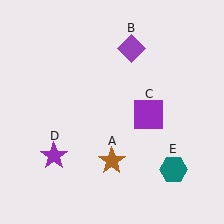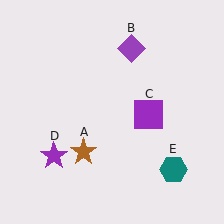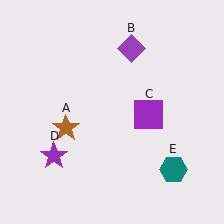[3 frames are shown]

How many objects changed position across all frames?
1 object changed position: brown star (object A).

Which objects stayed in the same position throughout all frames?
Purple diamond (object B) and purple square (object C) and purple star (object D) and teal hexagon (object E) remained stationary.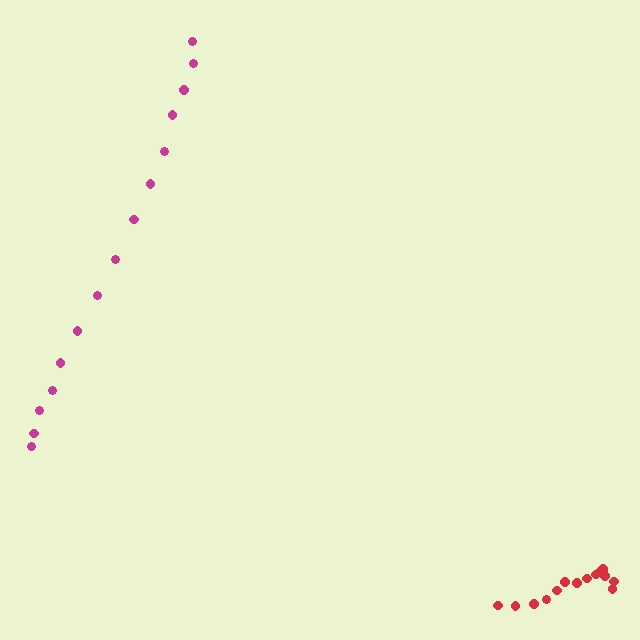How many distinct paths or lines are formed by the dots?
There are 2 distinct paths.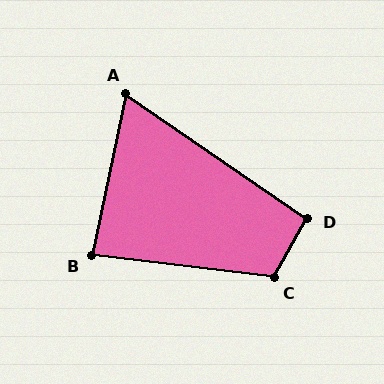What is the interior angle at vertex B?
Approximately 85 degrees (approximately right).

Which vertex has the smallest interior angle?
A, at approximately 68 degrees.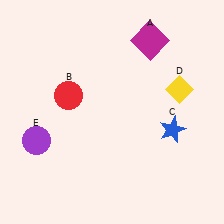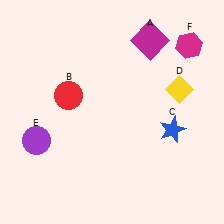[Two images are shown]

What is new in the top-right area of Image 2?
A magenta hexagon (F) was added in the top-right area of Image 2.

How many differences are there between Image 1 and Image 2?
There is 1 difference between the two images.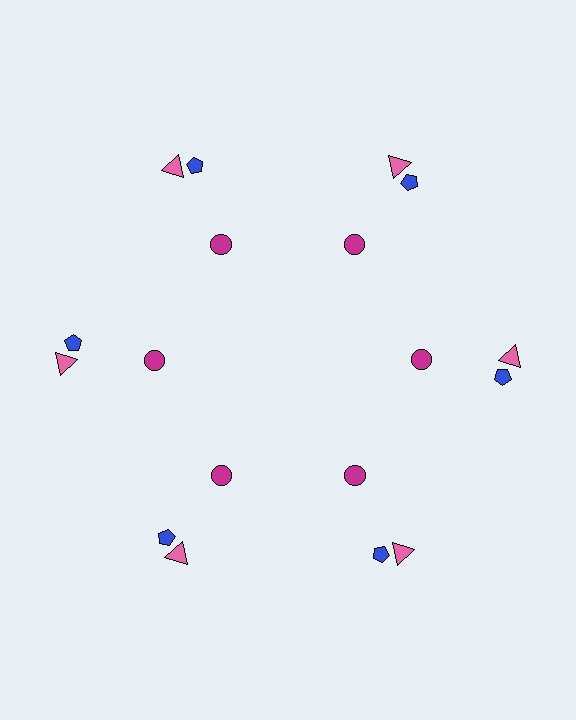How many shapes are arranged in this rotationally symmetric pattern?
There are 18 shapes, arranged in 6 groups of 3.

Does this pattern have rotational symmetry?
Yes, this pattern has 6-fold rotational symmetry. It looks the same after rotating 60 degrees around the center.